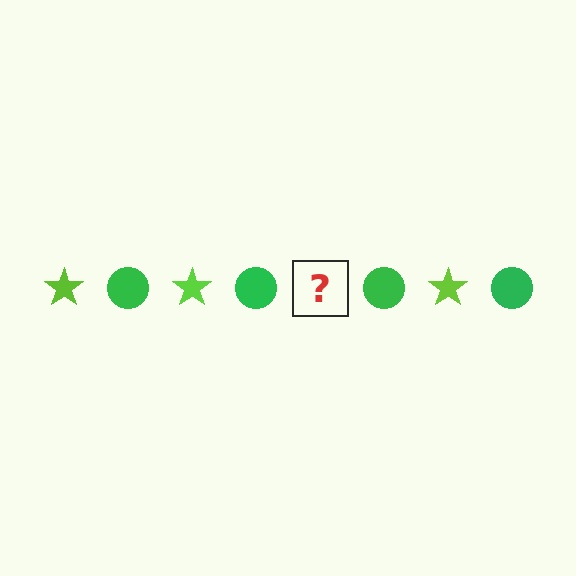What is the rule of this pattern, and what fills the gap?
The rule is that the pattern alternates between lime star and green circle. The gap should be filled with a lime star.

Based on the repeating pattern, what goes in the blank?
The blank should be a lime star.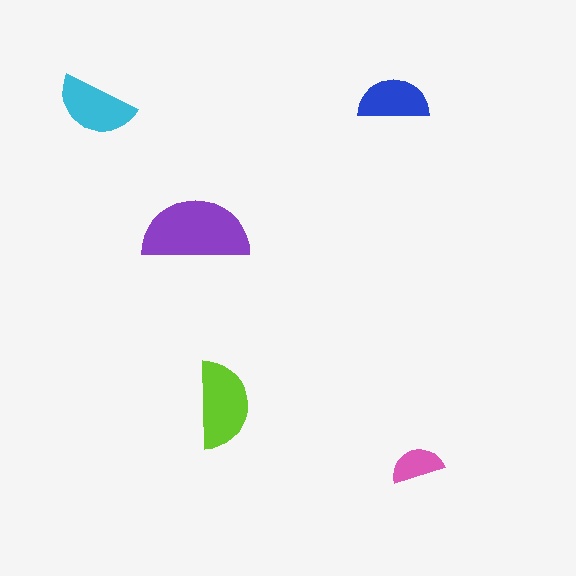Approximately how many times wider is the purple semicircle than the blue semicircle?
About 1.5 times wider.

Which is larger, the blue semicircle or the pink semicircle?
The blue one.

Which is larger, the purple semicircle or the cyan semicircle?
The purple one.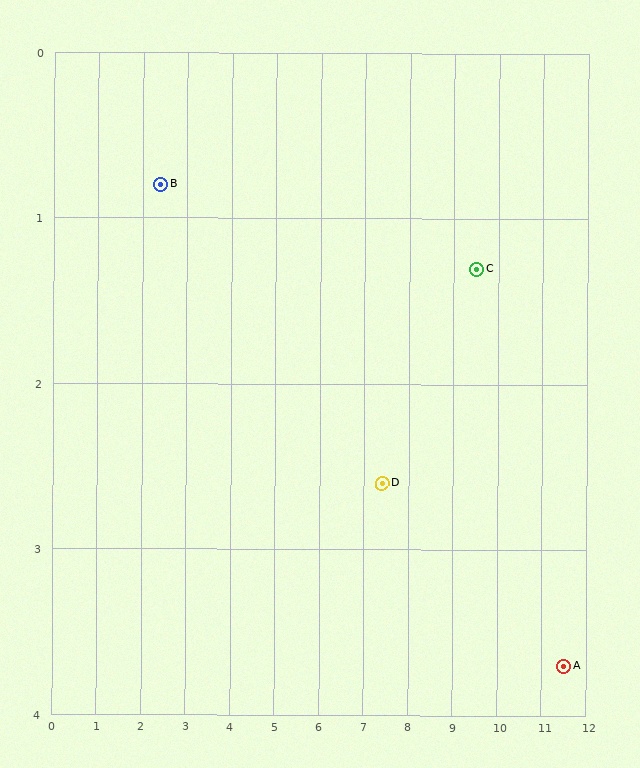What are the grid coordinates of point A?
Point A is at approximately (11.5, 3.7).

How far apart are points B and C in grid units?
Points B and C are about 7.1 grid units apart.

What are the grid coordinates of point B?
Point B is at approximately (2.4, 0.8).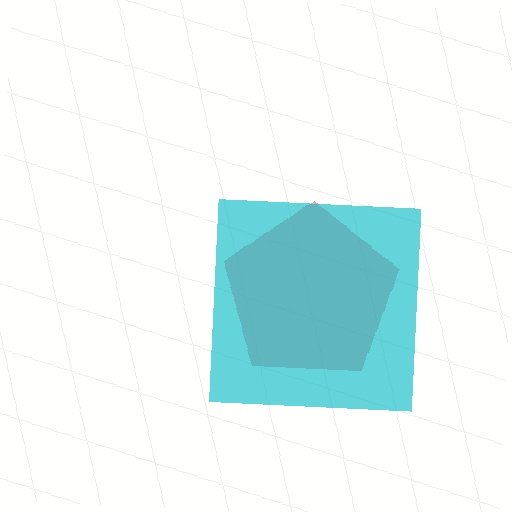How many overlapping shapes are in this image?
There are 2 overlapping shapes in the image.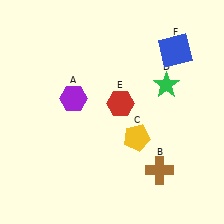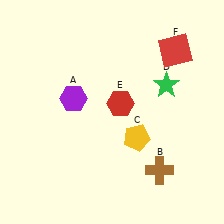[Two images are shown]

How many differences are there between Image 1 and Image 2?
There is 1 difference between the two images.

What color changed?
The square (F) changed from blue in Image 1 to red in Image 2.